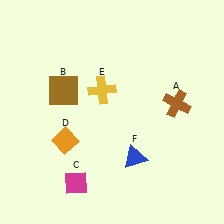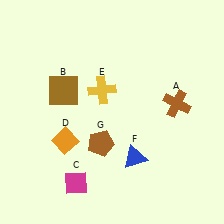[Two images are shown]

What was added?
A brown pentagon (G) was added in Image 2.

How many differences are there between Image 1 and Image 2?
There is 1 difference between the two images.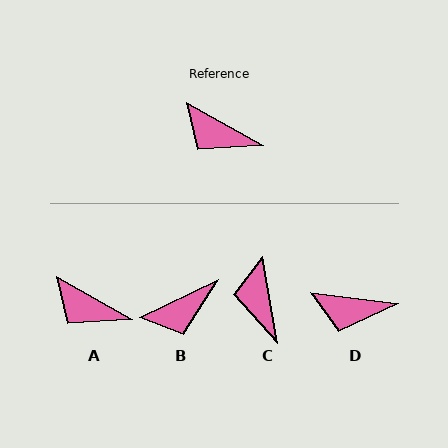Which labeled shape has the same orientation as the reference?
A.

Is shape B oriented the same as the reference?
No, it is off by about 55 degrees.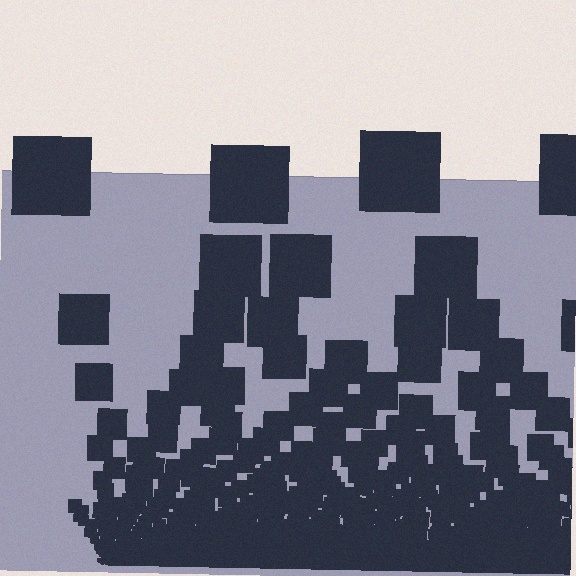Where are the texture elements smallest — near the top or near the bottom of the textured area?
Near the bottom.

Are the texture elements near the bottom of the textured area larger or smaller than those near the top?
Smaller. The gradient is inverted — elements near the bottom are smaller and denser.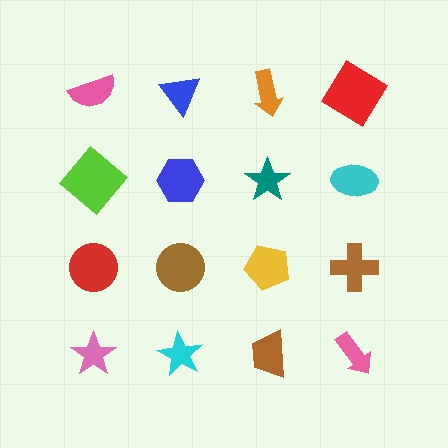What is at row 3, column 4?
A brown cross.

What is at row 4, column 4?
A pink arrow.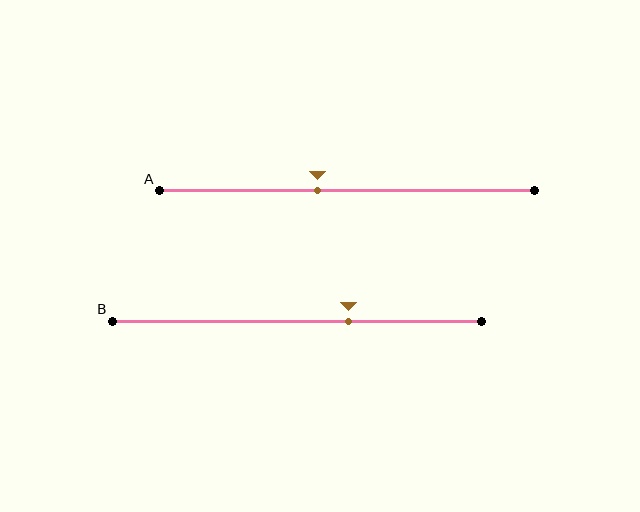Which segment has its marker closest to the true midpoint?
Segment A has its marker closest to the true midpoint.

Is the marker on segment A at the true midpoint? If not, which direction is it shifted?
No, the marker on segment A is shifted to the left by about 8% of the segment length.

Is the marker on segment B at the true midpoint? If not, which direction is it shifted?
No, the marker on segment B is shifted to the right by about 14% of the segment length.